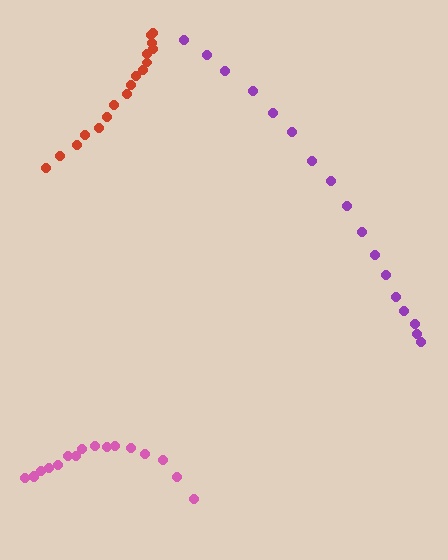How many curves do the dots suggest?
There are 3 distinct paths.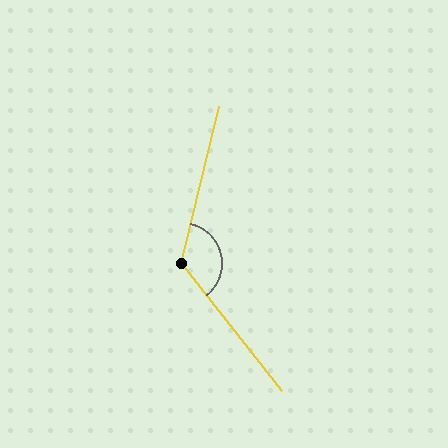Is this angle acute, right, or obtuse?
It is obtuse.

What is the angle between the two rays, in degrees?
Approximately 128 degrees.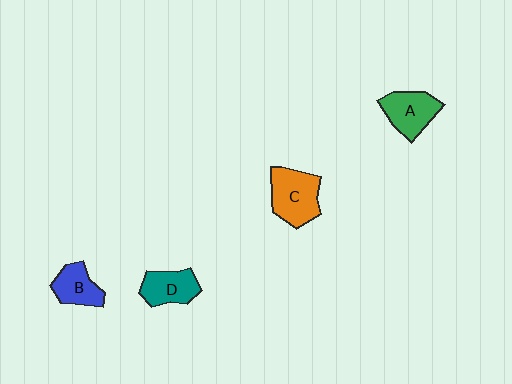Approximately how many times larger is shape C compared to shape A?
Approximately 1.2 times.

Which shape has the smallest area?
Shape B (blue).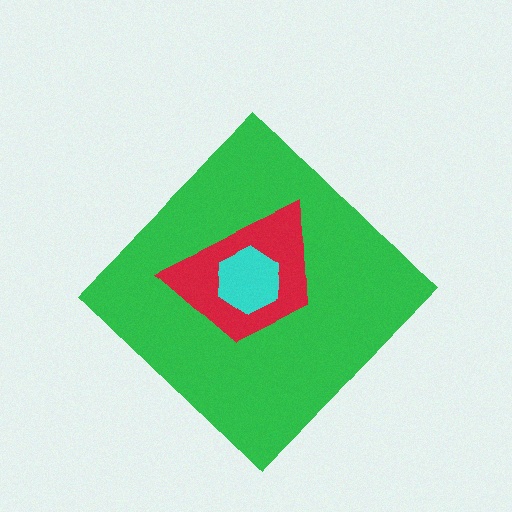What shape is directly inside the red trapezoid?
The cyan hexagon.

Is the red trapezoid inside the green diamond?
Yes.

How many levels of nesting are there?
3.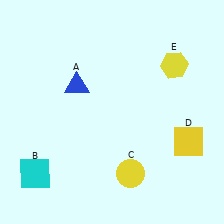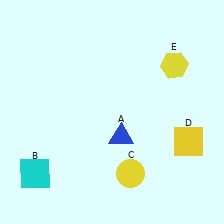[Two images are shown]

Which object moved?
The blue triangle (A) moved down.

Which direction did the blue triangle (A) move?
The blue triangle (A) moved down.